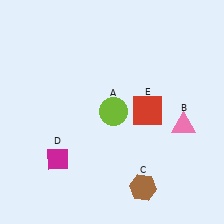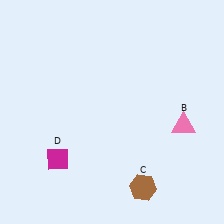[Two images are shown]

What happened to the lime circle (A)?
The lime circle (A) was removed in Image 2. It was in the top-right area of Image 1.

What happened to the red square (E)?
The red square (E) was removed in Image 2. It was in the top-right area of Image 1.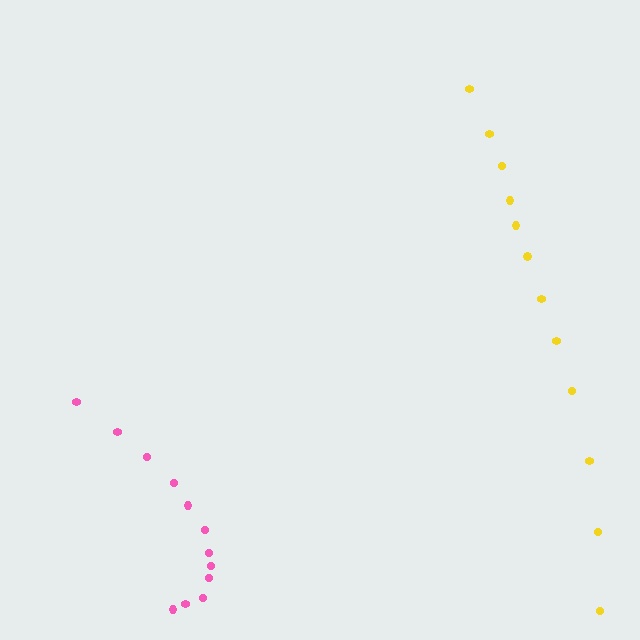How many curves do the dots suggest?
There are 2 distinct paths.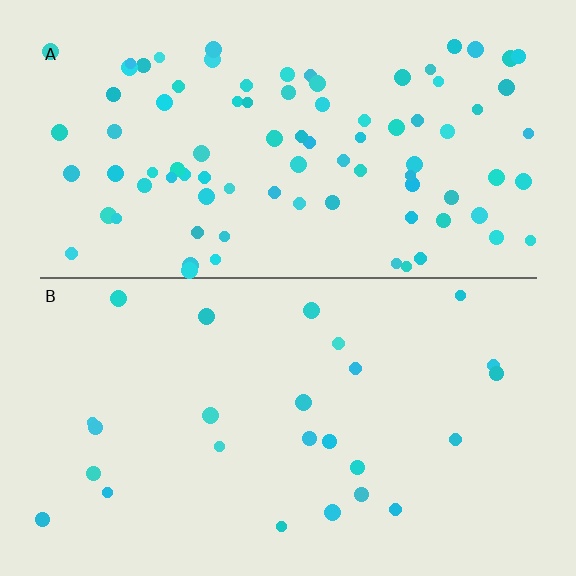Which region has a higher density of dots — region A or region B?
A (the top).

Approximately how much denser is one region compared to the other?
Approximately 3.5× — region A over region B.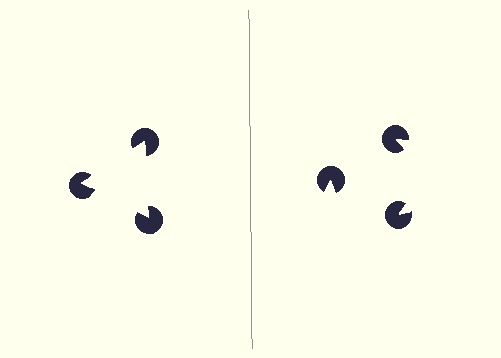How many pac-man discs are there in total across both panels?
6 — 3 on each side.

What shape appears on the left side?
An illusory triangle.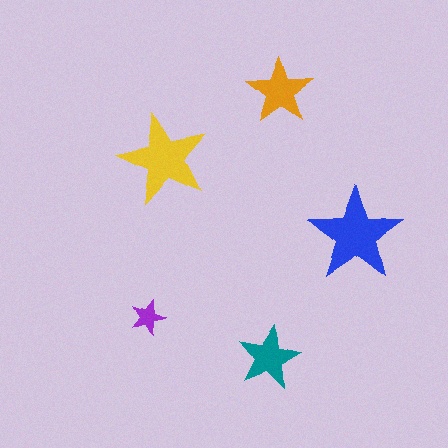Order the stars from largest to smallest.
the blue one, the yellow one, the orange one, the teal one, the purple one.